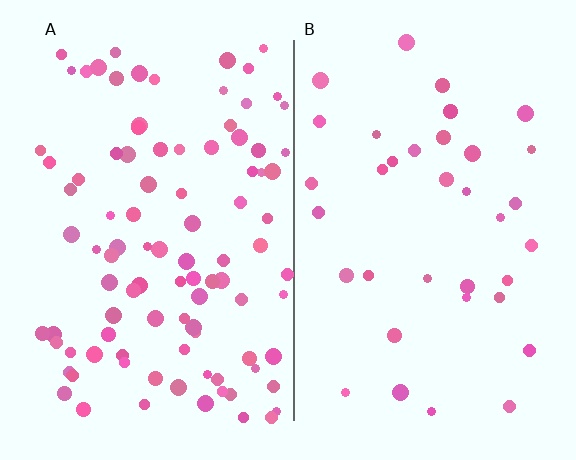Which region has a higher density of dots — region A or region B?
A (the left).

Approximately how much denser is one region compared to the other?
Approximately 2.7× — region A over region B.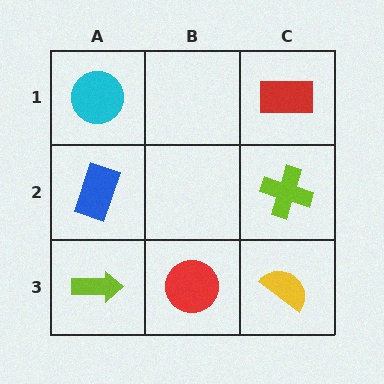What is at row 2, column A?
A blue rectangle.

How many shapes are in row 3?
3 shapes.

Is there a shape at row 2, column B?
No, that cell is empty.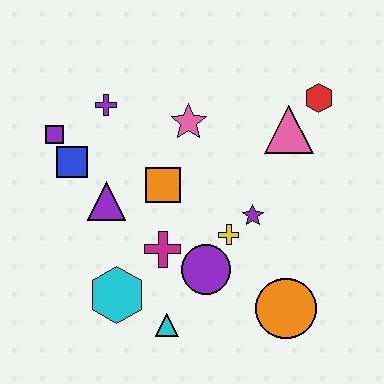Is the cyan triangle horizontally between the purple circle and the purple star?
No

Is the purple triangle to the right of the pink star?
No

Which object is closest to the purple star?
The yellow cross is closest to the purple star.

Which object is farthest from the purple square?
The orange circle is farthest from the purple square.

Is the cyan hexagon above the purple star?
No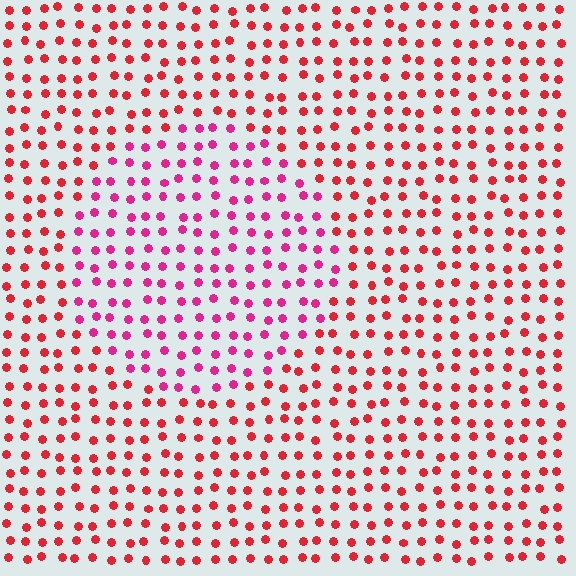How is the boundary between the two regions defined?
The boundary is defined purely by a slight shift in hue (about 30 degrees). Spacing, size, and orientation are identical on both sides.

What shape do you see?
I see a circle.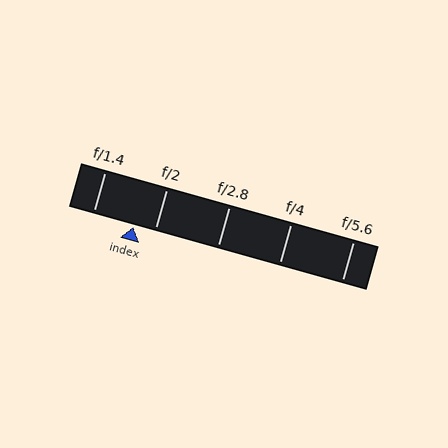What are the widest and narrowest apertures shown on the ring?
The widest aperture shown is f/1.4 and the narrowest is f/5.6.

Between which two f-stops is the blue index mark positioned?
The index mark is between f/1.4 and f/2.